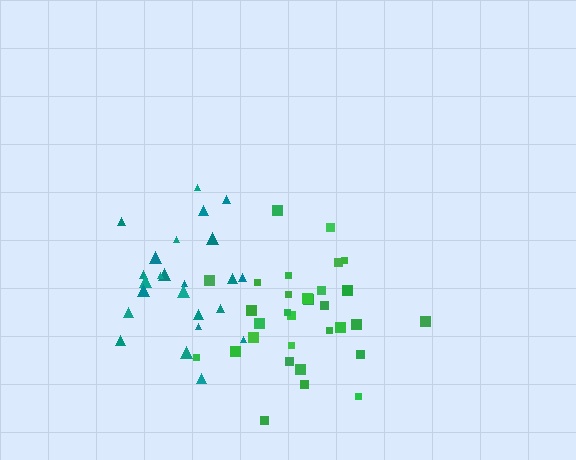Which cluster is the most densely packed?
Green.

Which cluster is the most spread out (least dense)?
Teal.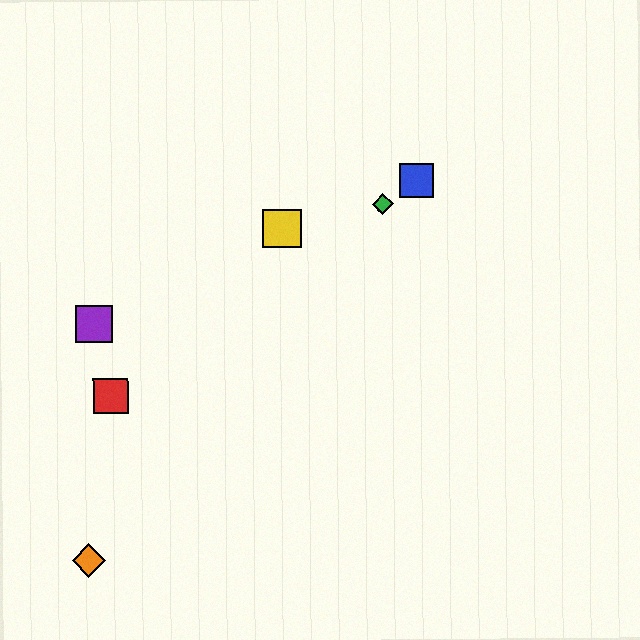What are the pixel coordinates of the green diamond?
The green diamond is at (383, 204).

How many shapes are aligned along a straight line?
3 shapes (the red square, the blue square, the green diamond) are aligned along a straight line.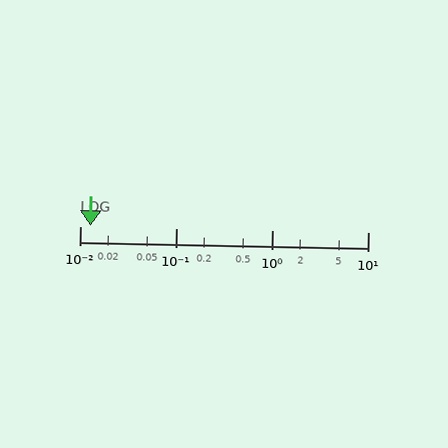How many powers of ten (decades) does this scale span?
The scale spans 3 decades, from 0.01 to 10.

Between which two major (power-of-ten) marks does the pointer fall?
The pointer is between 0.01 and 0.1.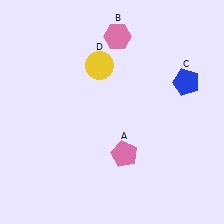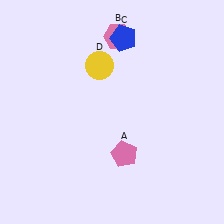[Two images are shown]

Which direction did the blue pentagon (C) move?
The blue pentagon (C) moved left.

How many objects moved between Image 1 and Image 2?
1 object moved between the two images.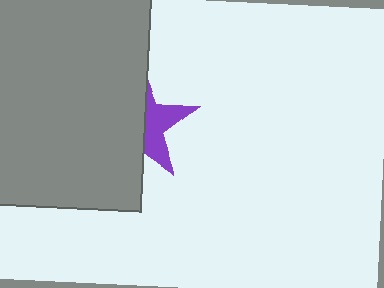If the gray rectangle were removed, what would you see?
You would see the complete purple star.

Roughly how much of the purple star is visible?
A small part of it is visible (roughly 38%).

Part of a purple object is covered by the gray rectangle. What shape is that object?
It is a star.